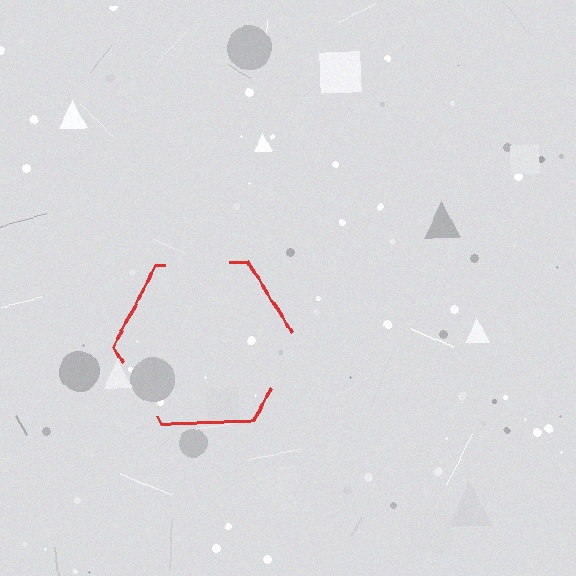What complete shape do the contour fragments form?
The contour fragments form a hexagon.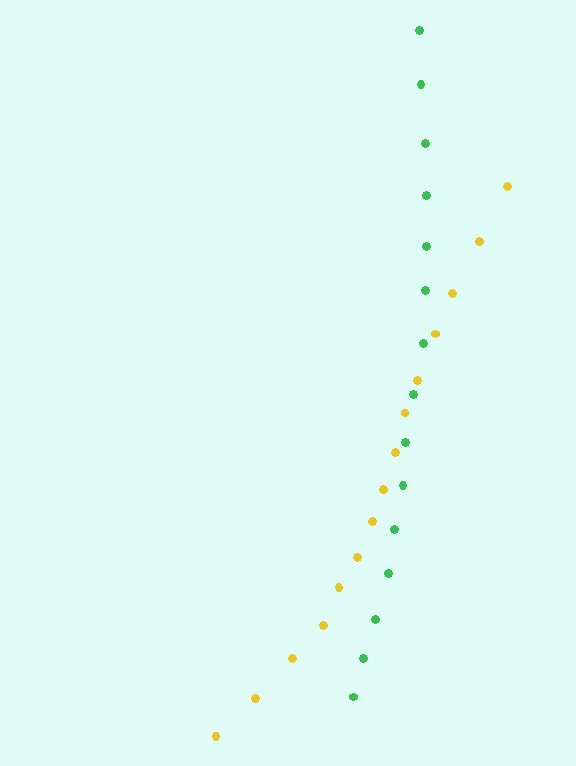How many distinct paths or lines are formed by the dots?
There are 2 distinct paths.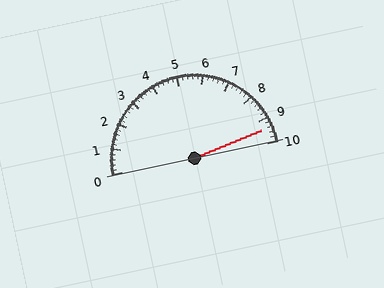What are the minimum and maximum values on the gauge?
The gauge ranges from 0 to 10.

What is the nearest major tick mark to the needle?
The nearest major tick mark is 9.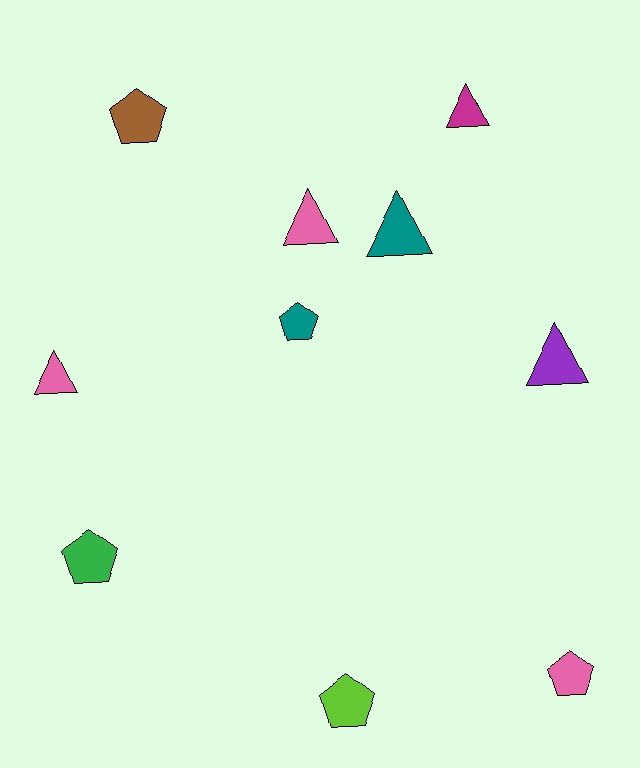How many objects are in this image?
There are 10 objects.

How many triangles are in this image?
There are 5 triangles.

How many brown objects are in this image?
There is 1 brown object.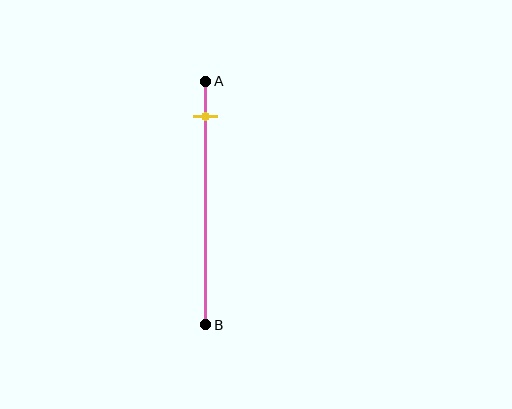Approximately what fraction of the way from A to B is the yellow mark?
The yellow mark is approximately 15% of the way from A to B.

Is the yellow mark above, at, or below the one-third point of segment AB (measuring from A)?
The yellow mark is above the one-third point of segment AB.